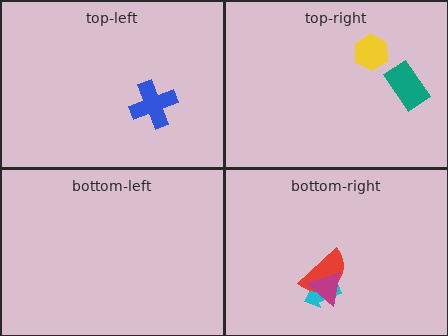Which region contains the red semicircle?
The bottom-right region.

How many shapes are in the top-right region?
2.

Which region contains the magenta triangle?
The bottom-right region.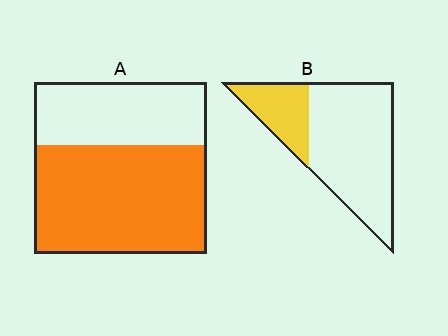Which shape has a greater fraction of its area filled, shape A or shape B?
Shape A.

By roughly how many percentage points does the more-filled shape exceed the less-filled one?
By roughly 35 percentage points (A over B).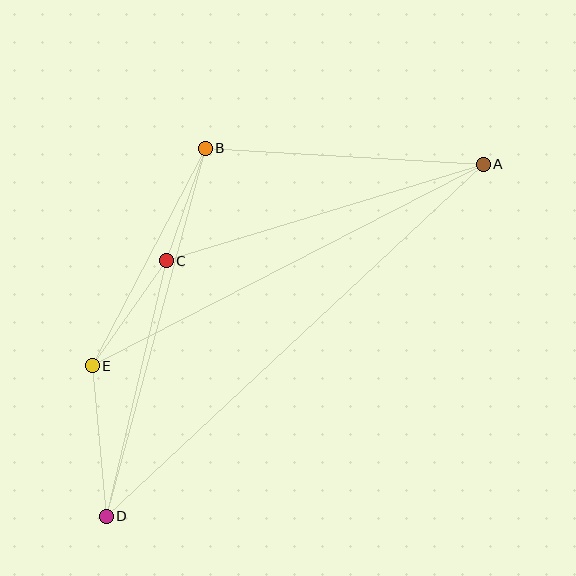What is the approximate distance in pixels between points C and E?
The distance between C and E is approximately 129 pixels.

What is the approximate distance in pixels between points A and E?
The distance between A and E is approximately 440 pixels.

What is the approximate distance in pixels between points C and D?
The distance between C and D is approximately 262 pixels.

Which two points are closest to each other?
Points B and C are closest to each other.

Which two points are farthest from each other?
Points A and D are farthest from each other.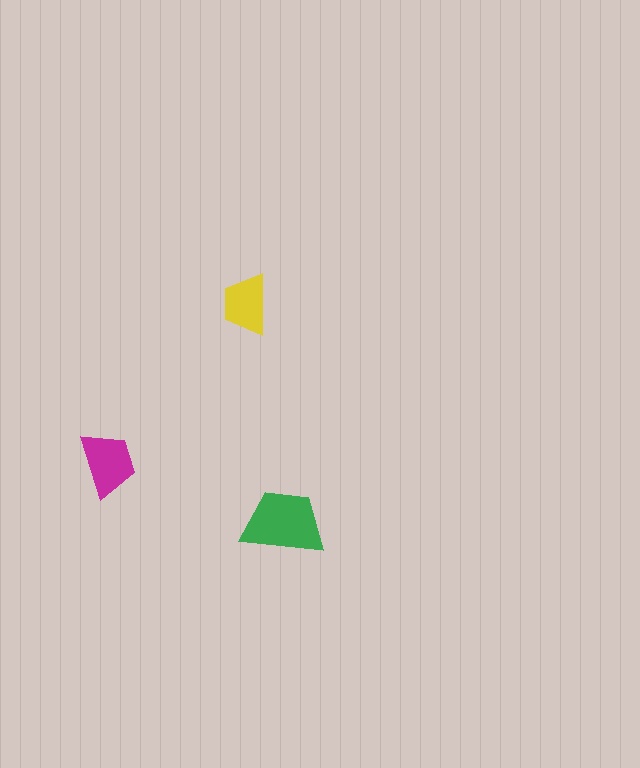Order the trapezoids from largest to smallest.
the green one, the magenta one, the yellow one.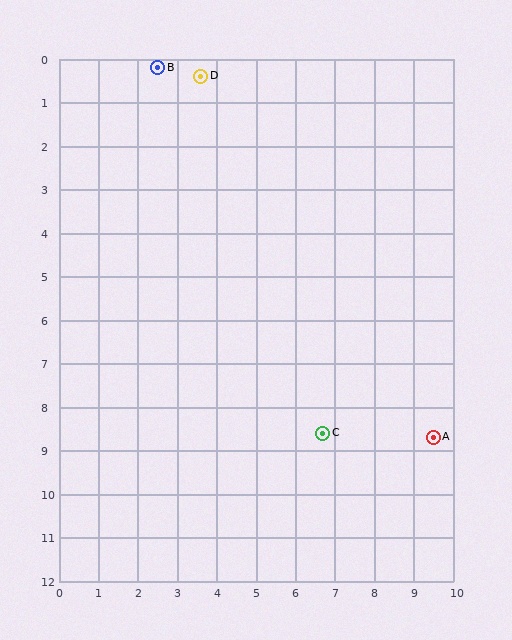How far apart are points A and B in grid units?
Points A and B are about 11.0 grid units apart.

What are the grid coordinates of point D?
Point D is at approximately (3.6, 0.4).